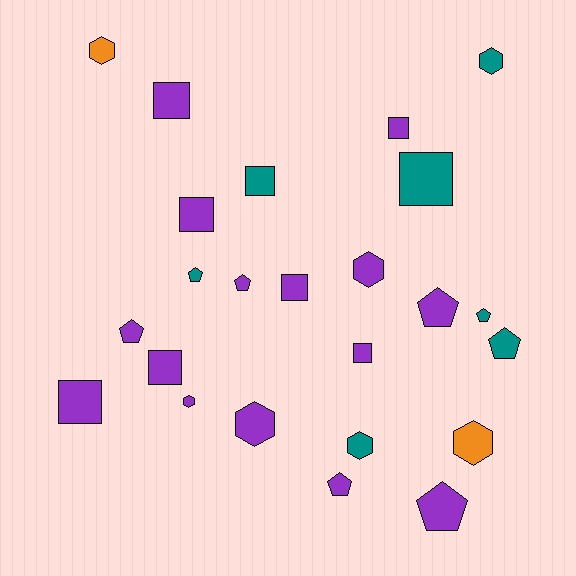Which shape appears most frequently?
Square, with 9 objects.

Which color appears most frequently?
Purple, with 15 objects.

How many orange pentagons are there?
There are no orange pentagons.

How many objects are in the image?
There are 24 objects.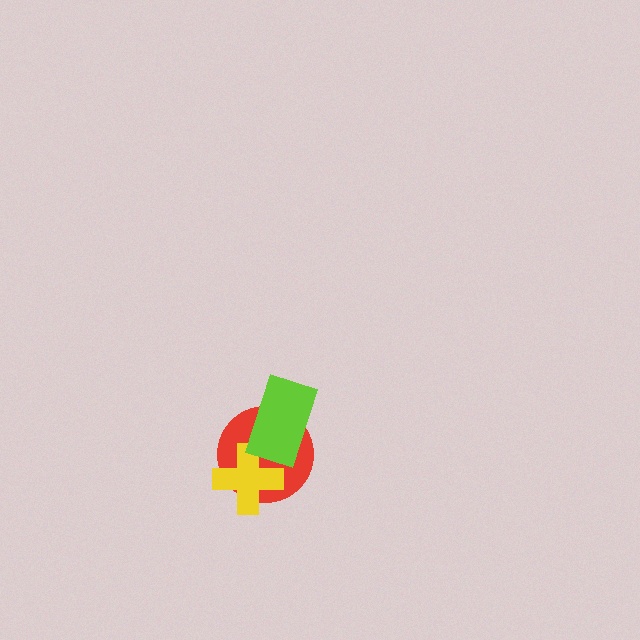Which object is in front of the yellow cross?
The lime rectangle is in front of the yellow cross.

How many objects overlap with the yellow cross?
2 objects overlap with the yellow cross.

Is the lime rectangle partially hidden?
No, no other shape covers it.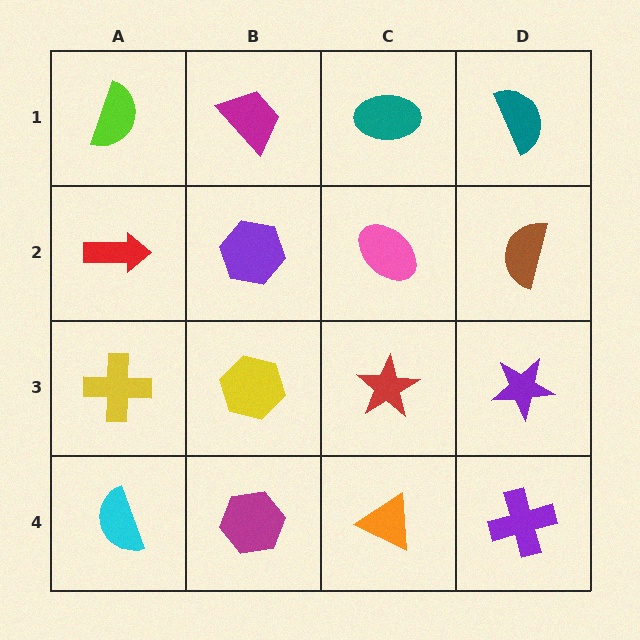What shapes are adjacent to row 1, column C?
A pink ellipse (row 2, column C), a magenta trapezoid (row 1, column B), a teal semicircle (row 1, column D).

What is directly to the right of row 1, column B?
A teal ellipse.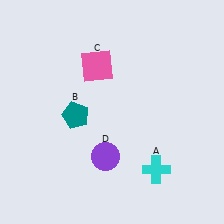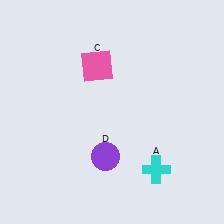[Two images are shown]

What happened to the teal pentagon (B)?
The teal pentagon (B) was removed in Image 2. It was in the bottom-left area of Image 1.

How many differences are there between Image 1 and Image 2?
There is 1 difference between the two images.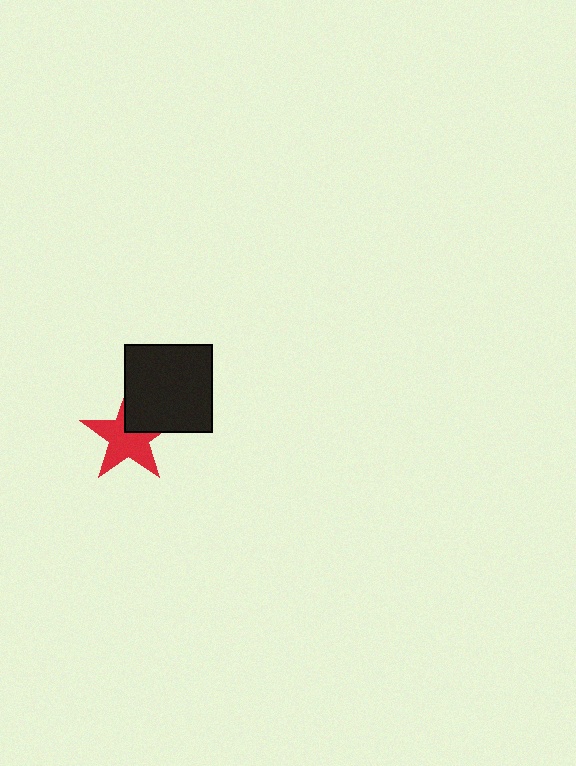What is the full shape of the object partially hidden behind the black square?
The partially hidden object is a red star.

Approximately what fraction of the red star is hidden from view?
Roughly 32% of the red star is hidden behind the black square.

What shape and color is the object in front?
The object in front is a black square.